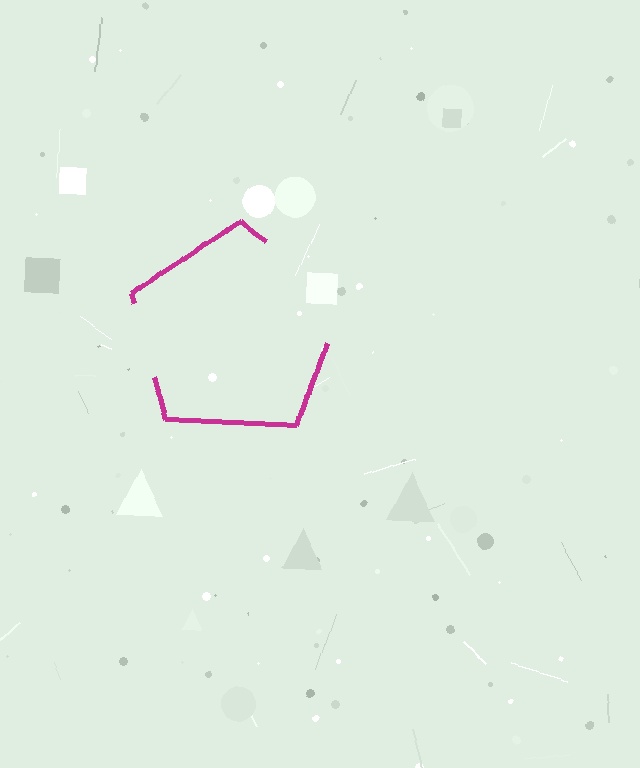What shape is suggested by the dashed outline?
The dashed outline suggests a pentagon.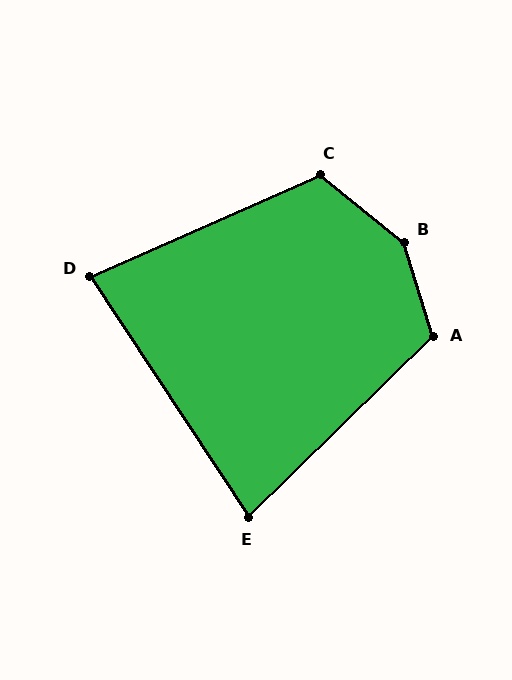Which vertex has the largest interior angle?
B, at approximately 146 degrees.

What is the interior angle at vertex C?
Approximately 117 degrees (obtuse).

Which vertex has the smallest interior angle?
E, at approximately 79 degrees.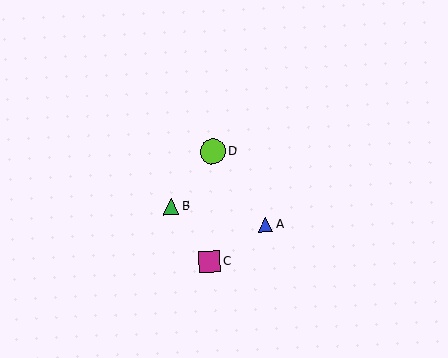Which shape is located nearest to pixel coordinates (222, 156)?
The lime circle (labeled D) at (213, 152) is nearest to that location.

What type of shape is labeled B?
Shape B is a green triangle.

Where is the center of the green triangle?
The center of the green triangle is at (171, 207).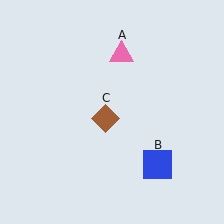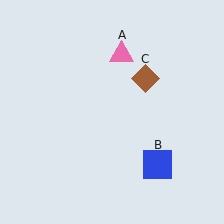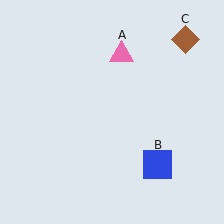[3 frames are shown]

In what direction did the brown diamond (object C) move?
The brown diamond (object C) moved up and to the right.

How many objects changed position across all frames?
1 object changed position: brown diamond (object C).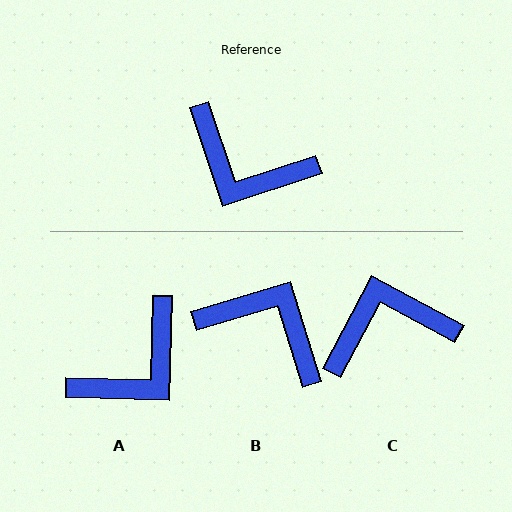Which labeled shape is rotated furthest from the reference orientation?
B, about 179 degrees away.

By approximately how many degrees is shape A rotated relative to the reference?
Approximately 70 degrees counter-clockwise.